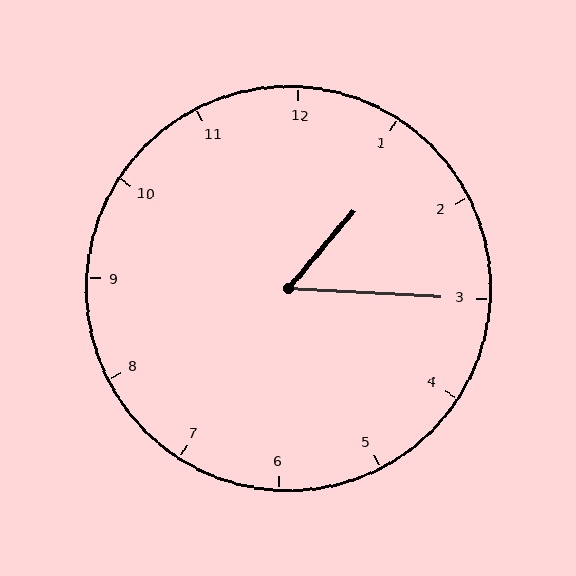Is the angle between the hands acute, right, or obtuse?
It is acute.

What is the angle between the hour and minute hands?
Approximately 52 degrees.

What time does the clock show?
1:15.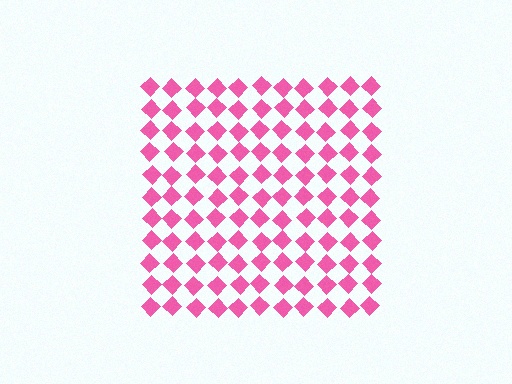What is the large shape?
The large shape is a square.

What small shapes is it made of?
It is made of small diamonds.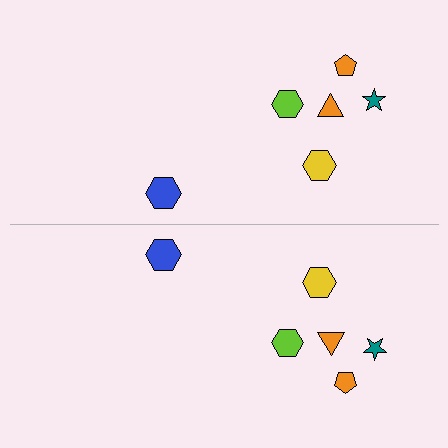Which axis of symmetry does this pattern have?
The pattern has a horizontal axis of symmetry running through the center of the image.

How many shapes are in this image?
There are 12 shapes in this image.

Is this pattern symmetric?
Yes, this pattern has bilateral (reflection) symmetry.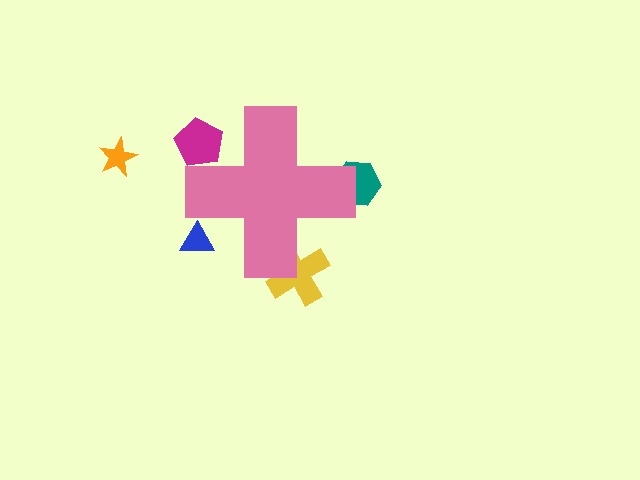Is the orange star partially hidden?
No, the orange star is fully visible.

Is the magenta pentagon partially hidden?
Yes, the magenta pentagon is partially hidden behind the pink cross.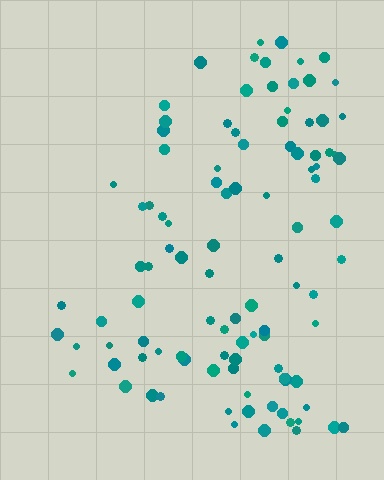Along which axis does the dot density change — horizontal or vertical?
Horizontal.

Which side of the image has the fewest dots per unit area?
The left.